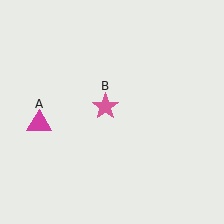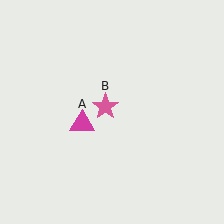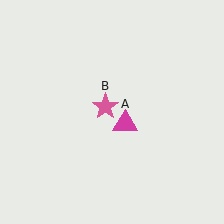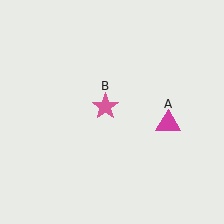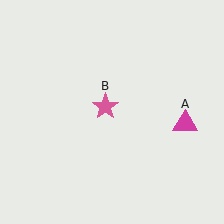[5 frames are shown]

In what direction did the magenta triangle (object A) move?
The magenta triangle (object A) moved right.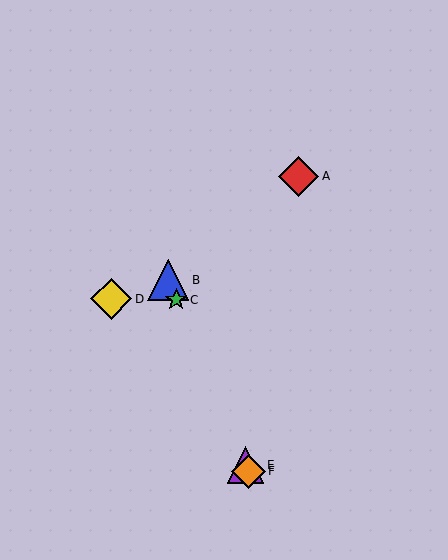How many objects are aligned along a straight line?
4 objects (B, C, E, F) are aligned along a straight line.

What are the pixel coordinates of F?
Object F is at (248, 471).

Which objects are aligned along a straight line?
Objects B, C, E, F are aligned along a straight line.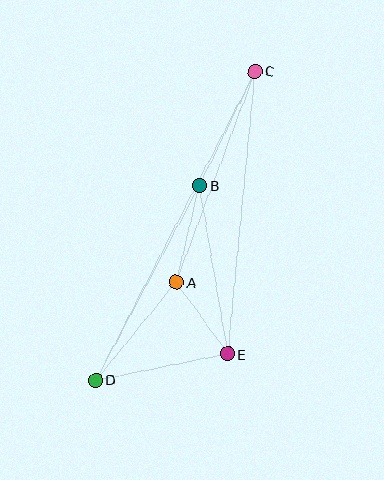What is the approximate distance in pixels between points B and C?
The distance between B and C is approximately 127 pixels.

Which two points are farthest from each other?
Points C and D are farthest from each other.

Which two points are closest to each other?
Points A and E are closest to each other.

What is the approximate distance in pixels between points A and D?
The distance between A and D is approximately 127 pixels.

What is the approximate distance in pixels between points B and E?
The distance between B and E is approximately 171 pixels.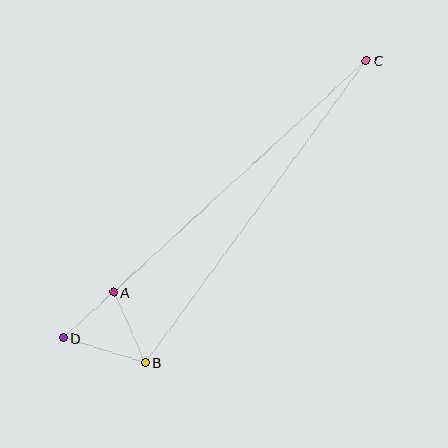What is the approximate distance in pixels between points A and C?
The distance between A and C is approximately 343 pixels.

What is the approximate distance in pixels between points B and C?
The distance between B and C is approximately 375 pixels.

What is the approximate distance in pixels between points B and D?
The distance between B and D is approximately 85 pixels.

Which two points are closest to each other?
Points A and D are closest to each other.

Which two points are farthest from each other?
Points C and D are farthest from each other.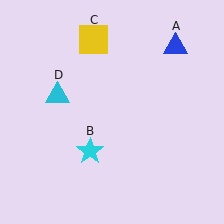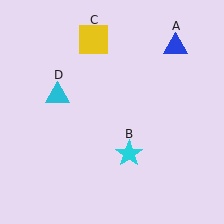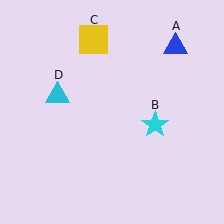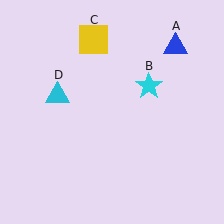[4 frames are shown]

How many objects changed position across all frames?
1 object changed position: cyan star (object B).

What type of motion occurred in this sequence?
The cyan star (object B) rotated counterclockwise around the center of the scene.